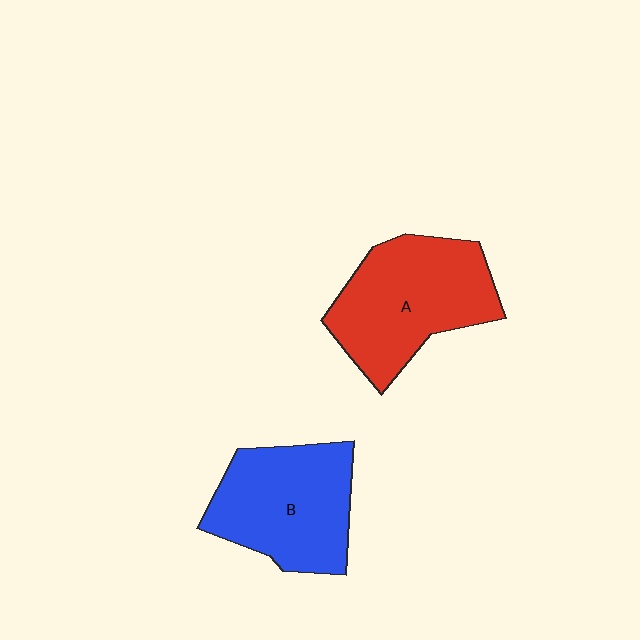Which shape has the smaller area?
Shape B (blue).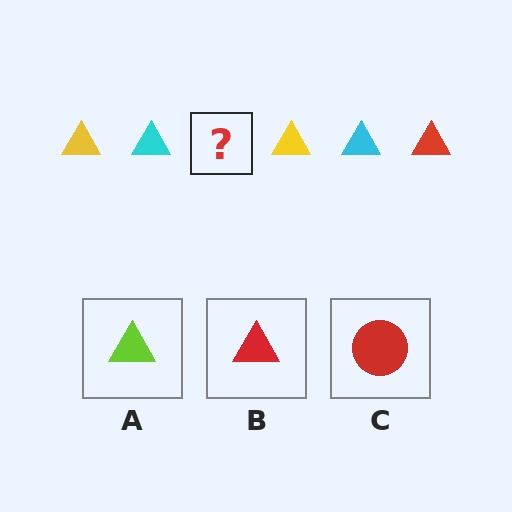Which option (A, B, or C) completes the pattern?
B.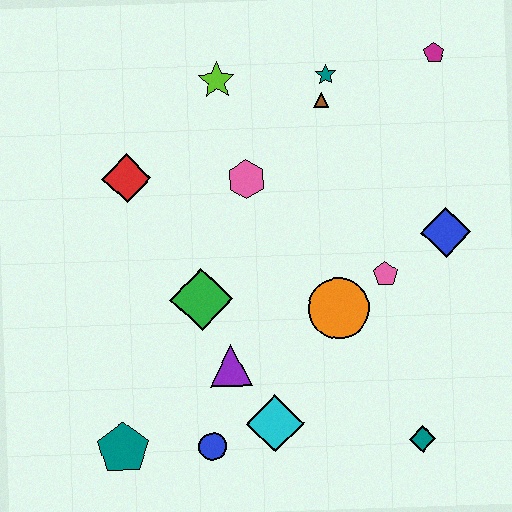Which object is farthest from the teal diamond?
The lime star is farthest from the teal diamond.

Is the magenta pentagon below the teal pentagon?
No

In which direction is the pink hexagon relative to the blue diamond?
The pink hexagon is to the left of the blue diamond.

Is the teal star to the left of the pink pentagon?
Yes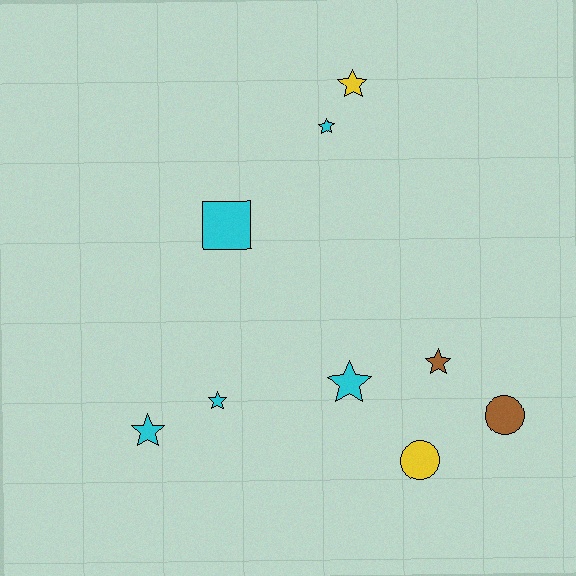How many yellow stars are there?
There is 1 yellow star.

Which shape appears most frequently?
Star, with 6 objects.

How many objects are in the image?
There are 9 objects.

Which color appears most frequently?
Cyan, with 5 objects.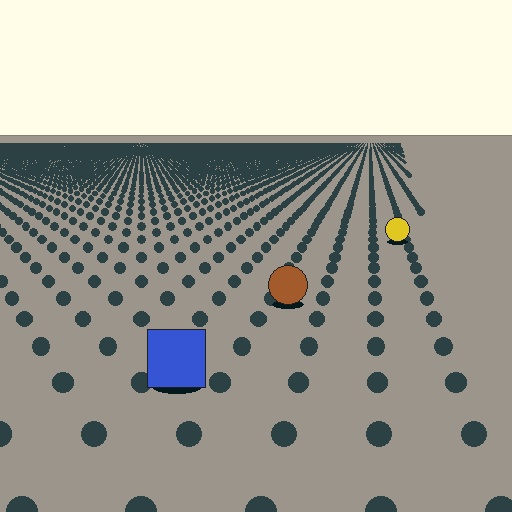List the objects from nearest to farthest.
From nearest to farthest: the blue square, the brown circle, the yellow circle.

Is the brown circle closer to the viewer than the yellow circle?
Yes. The brown circle is closer — you can tell from the texture gradient: the ground texture is coarser near it.